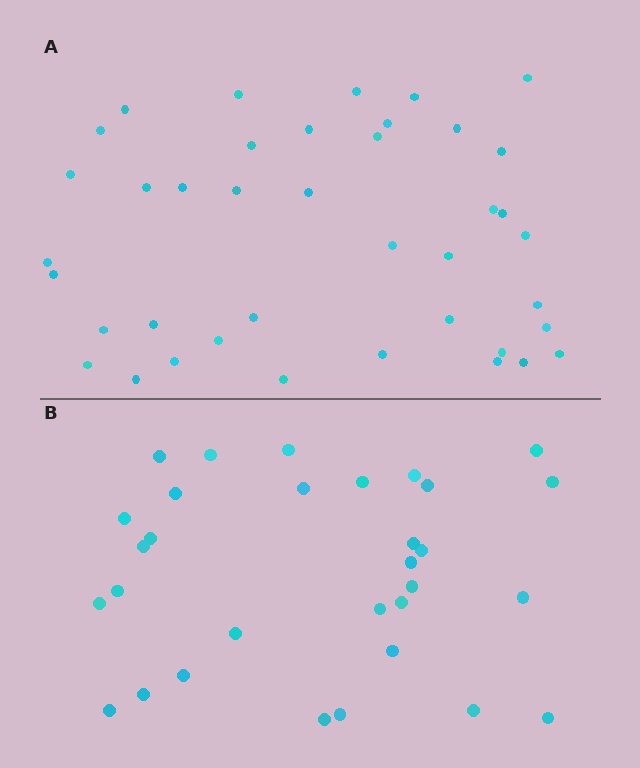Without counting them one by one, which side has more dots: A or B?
Region A (the top region) has more dots.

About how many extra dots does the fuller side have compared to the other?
Region A has roughly 8 or so more dots than region B.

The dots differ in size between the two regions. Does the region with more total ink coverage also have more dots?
No. Region B has more total ink coverage because its dots are larger, but region A actually contains more individual dots. Total area can be misleading — the number of items is what matters here.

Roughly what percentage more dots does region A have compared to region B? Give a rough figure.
About 30% more.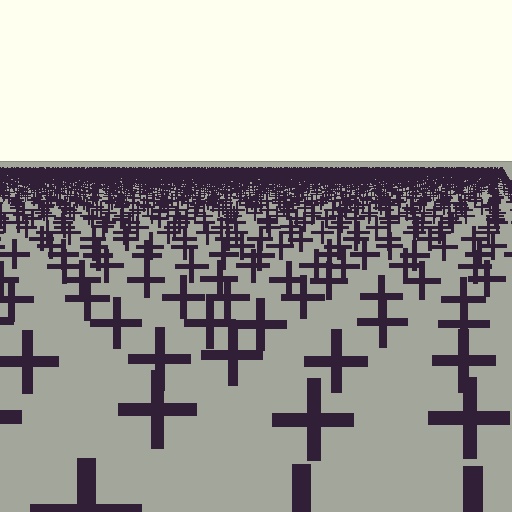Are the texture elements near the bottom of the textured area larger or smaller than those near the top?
Larger. Near the bottom, elements are closer to the viewer and appear at a bigger on-screen size.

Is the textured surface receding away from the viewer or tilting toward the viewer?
The surface is receding away from the viewer. Texture elements get smaller and denser toward the top.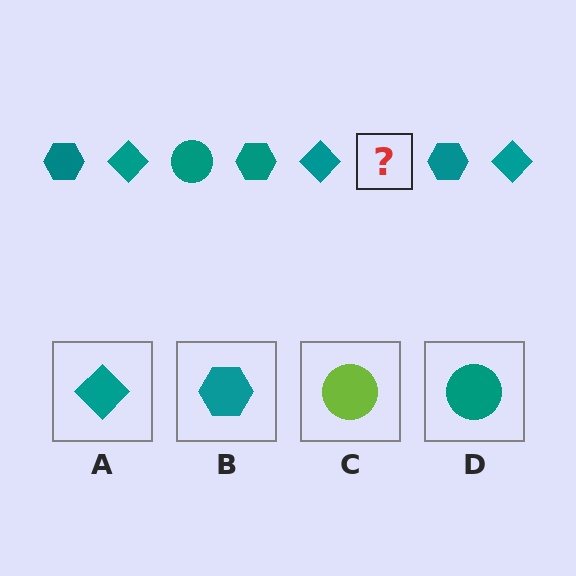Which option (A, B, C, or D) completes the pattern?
D.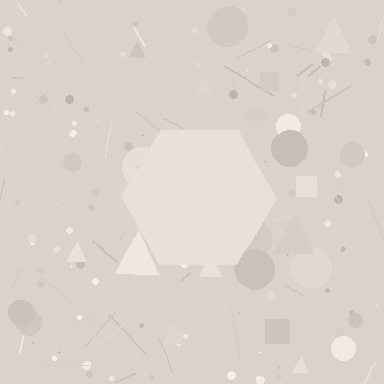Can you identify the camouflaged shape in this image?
The camouflaged shape is a hexagon.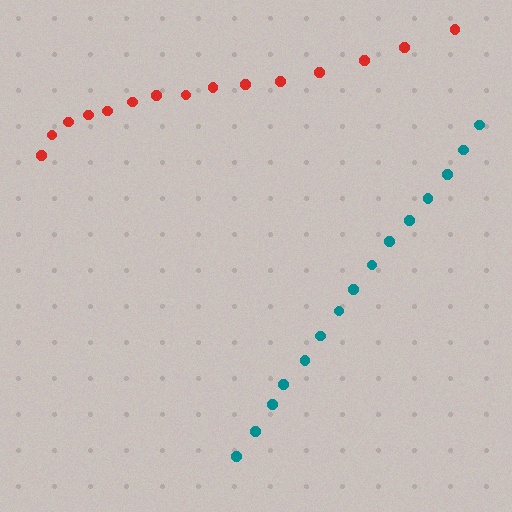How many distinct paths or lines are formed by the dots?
There are 2 distinct paths.